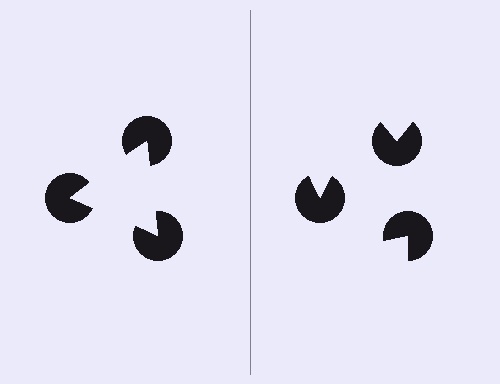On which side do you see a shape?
An illusory triangle appears on the left side. On the right side the wedge cuts are rotated, so no coherent shape forms.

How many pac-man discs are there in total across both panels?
6 — 3 on each side.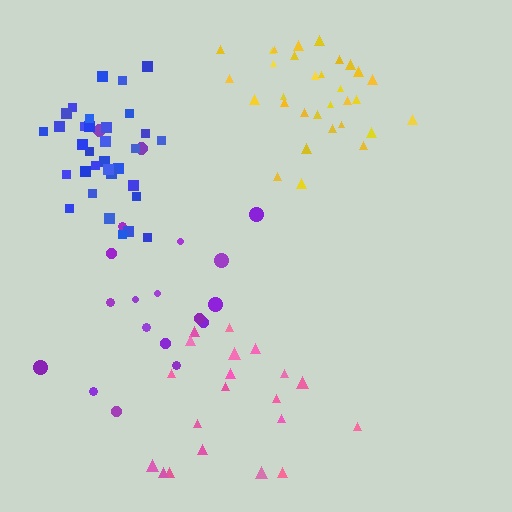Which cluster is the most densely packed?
Blue.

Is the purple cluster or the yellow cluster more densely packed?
Yellow.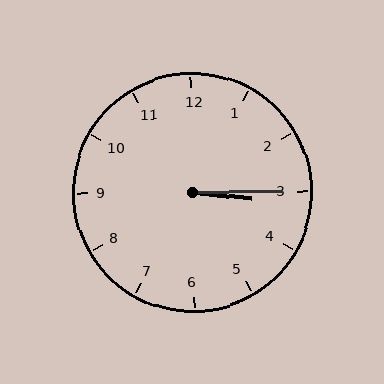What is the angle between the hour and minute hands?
Approximately 8 degrees.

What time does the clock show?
3:15.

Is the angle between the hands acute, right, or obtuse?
It is acute.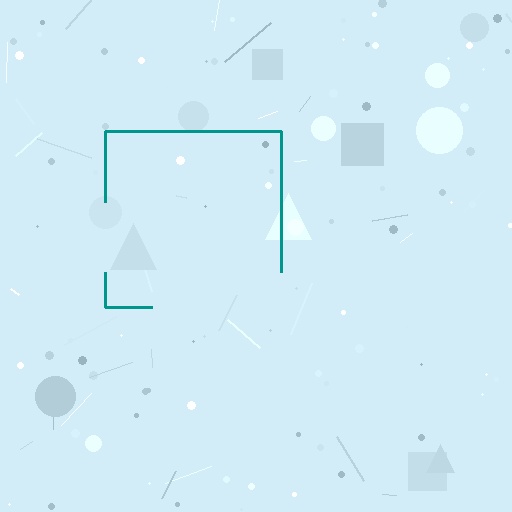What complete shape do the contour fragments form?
The contour fragments form a square.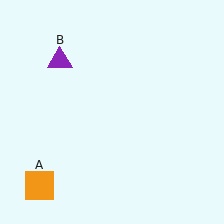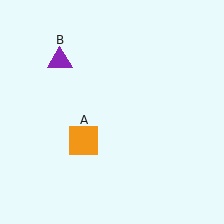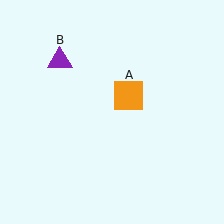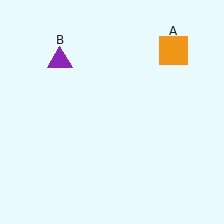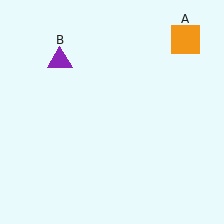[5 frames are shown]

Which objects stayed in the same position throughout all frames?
Purple triangle (object B) remained stationary.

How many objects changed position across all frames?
1 object changed position: orange square (object A).